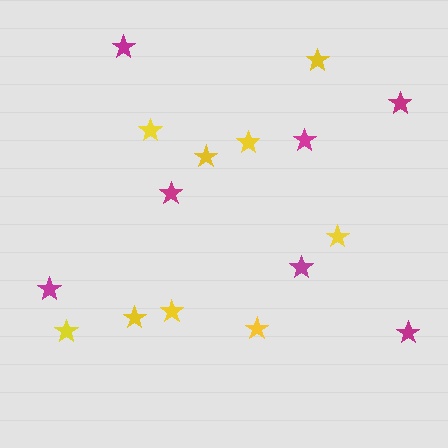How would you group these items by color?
There are 2 groups: one group of magenta stars (7) and one group of yellow stars (9).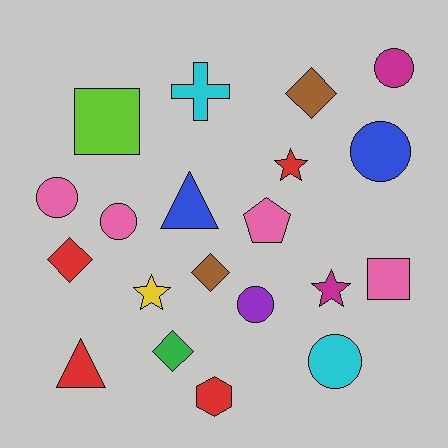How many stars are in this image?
There are 3 stars.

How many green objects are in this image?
There is 1 green object.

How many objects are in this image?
There are 20 objects.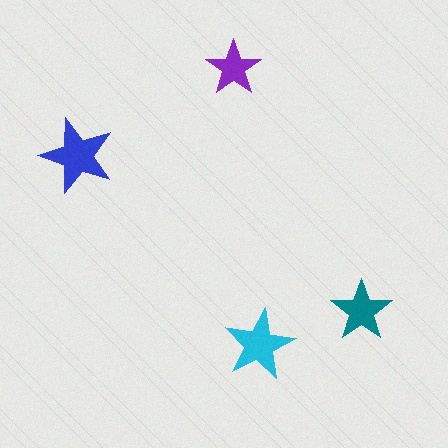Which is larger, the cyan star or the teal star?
The cyan one.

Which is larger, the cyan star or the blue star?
The blue one.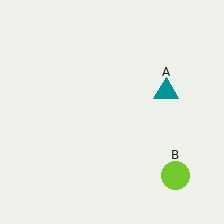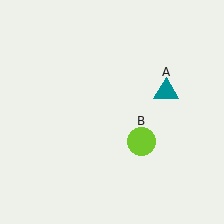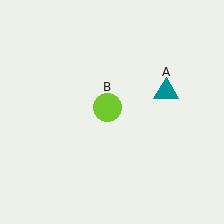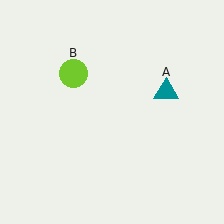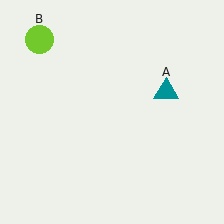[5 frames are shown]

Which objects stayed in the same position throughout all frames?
Teal triangle (object A) remained stationary.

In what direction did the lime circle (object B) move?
The lime circle (object B) moved up and to the left.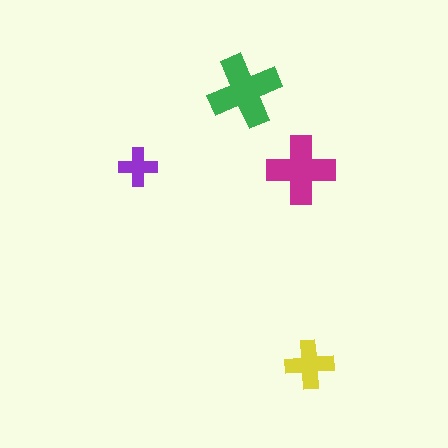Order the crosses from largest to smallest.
the green one, the magenta one, the yellow one, the purple one.